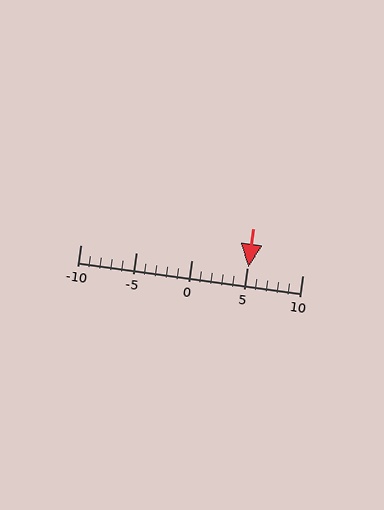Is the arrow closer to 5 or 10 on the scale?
The arrow is closer to 5.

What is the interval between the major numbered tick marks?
The major tick marks are spaced 5 units apart.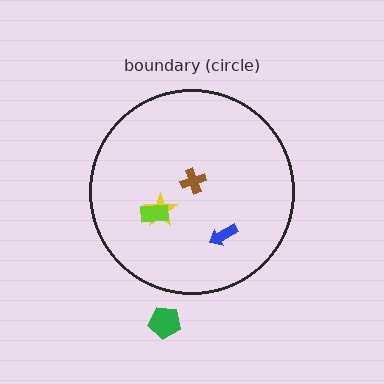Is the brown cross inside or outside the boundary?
Inside.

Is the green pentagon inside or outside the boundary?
Outside.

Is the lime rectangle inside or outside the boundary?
Inside.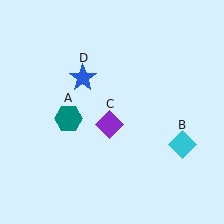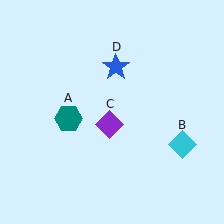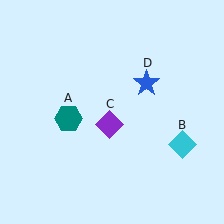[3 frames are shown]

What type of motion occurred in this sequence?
The blue star (object D) rotated clockwise around the center of the scene.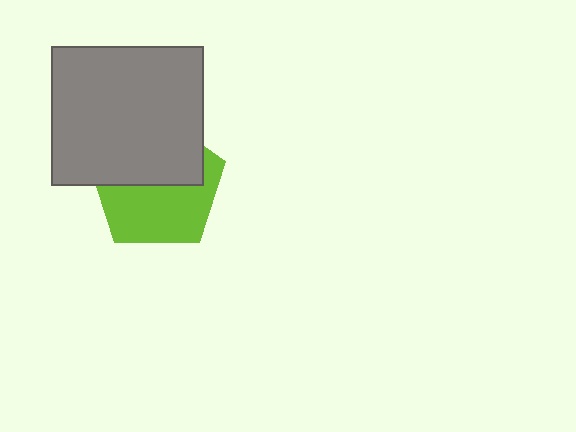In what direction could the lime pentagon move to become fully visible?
The lime pentagon could move down. That would shift it out from behind the gray rectangle entirely.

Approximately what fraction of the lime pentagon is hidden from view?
Roughly 47% of the lime pentagon is hidden behind the gray rectangle.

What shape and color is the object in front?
The object in front is a gray rectangle.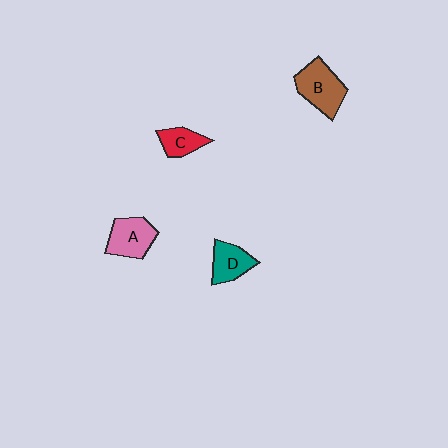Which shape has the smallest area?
Shape C (red).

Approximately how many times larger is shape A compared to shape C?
Approximately 1.5 times.